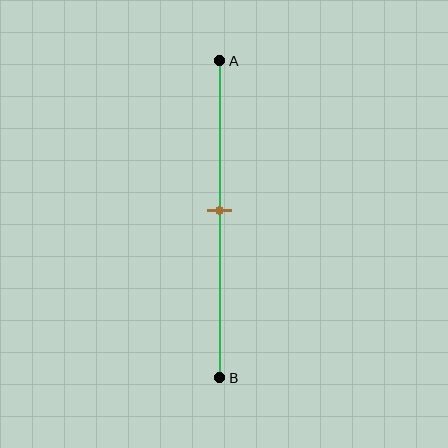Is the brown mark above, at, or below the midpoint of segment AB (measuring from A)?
The brown mark is approximately at the midpoint of segment AB.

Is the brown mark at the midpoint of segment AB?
Yes, the mark is approximately at the midpoint.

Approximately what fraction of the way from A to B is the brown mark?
The brown mark is approximately 45% of the way from A to B.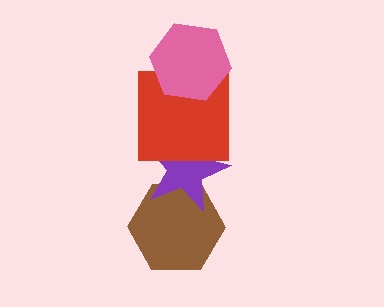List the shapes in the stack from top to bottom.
From top to bottom: the pink hexagon, the red square, the purple star, the brown hexagon.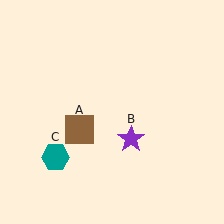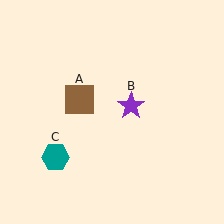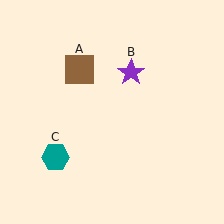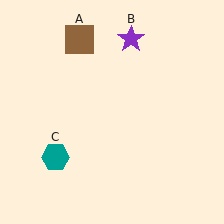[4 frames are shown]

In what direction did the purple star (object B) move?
The purple star (object B) moved up.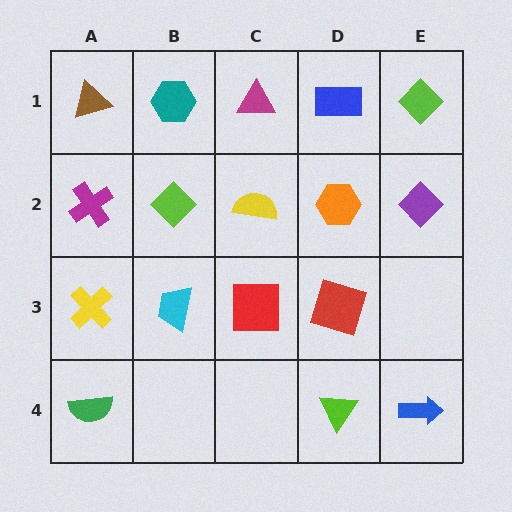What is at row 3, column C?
A red square.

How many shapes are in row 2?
5 shapes.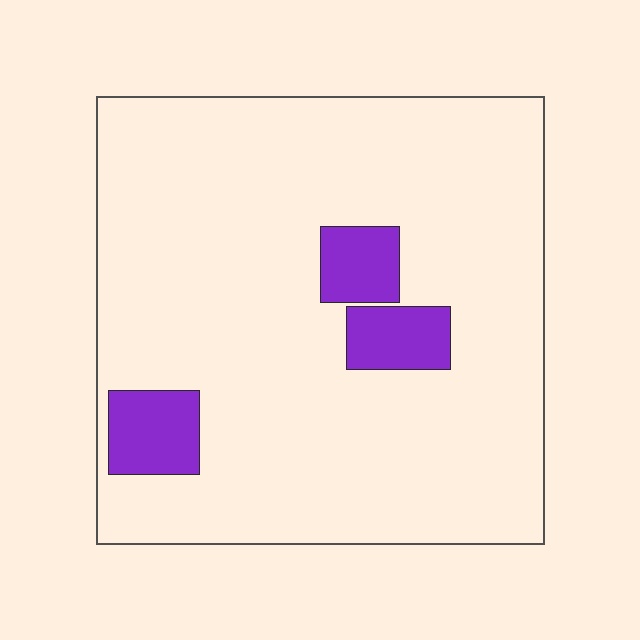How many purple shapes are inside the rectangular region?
3.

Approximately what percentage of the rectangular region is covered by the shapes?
Approximately 10%.